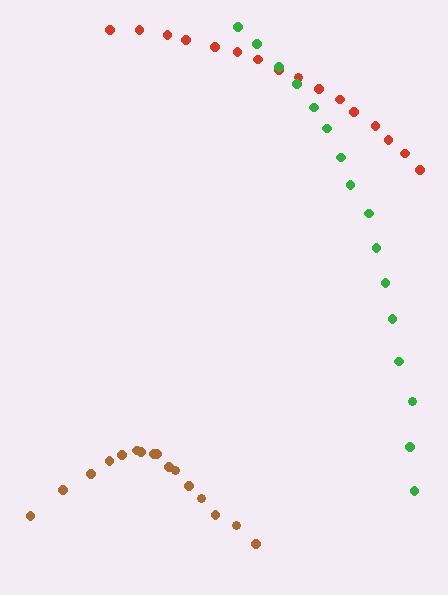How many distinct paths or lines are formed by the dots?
There are 3 distinct paths.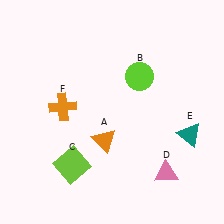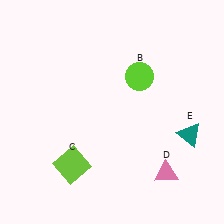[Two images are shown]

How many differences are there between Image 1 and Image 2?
There are 2 differences between the two images.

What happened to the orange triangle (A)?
The orange triangle (A) was removed in Image 2. It was in the bottom-left area of Image 1.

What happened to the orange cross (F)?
The orange cross (F) was removed in Image 2. It was in the top-left area of Image 1.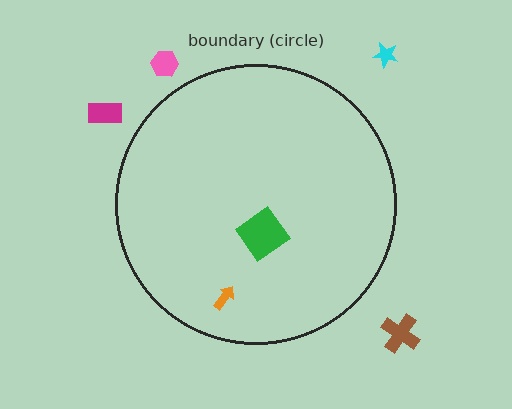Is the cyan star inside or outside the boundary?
Outside.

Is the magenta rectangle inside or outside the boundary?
Outside.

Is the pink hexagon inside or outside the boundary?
Outside.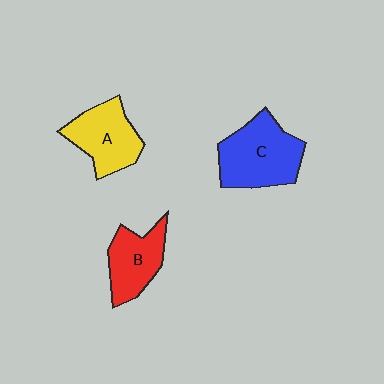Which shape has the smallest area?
Shape B (red).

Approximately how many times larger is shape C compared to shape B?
Approximately 1.4 times.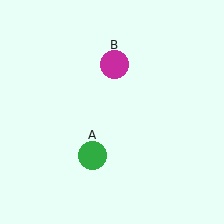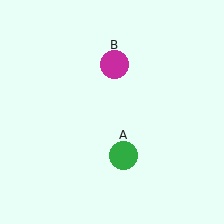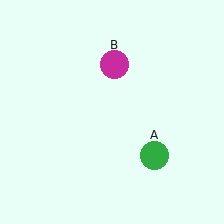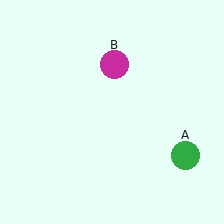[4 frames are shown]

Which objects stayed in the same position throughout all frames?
Magenta circle (object B) remained stationary.